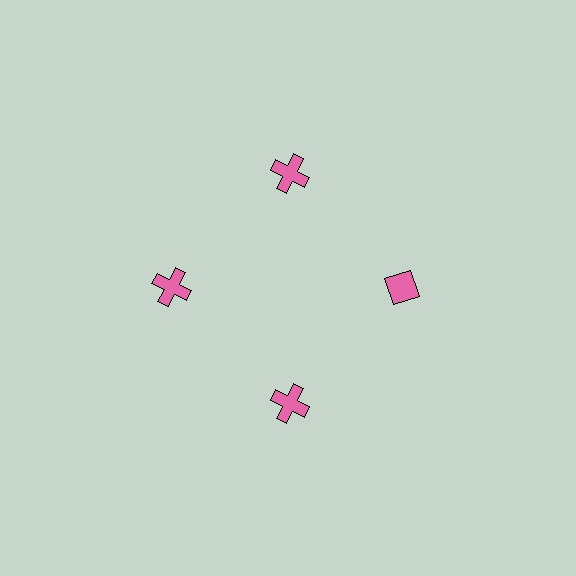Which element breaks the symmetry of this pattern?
The pink diamond at roughly the 3 o'clock position breaks the symmetry. All other shapes are pink crosses.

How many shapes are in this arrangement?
There are 4 shapes arranged in a ring pattern.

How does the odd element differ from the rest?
It has a different shape: diamond instead of cross.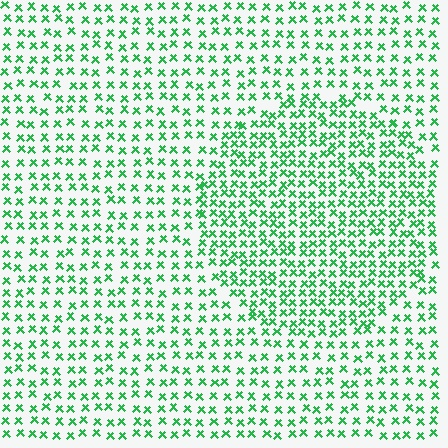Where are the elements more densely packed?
The elements are more densely packed inside the circle boundary.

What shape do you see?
I see a circle.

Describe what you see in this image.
The image contains small green elements arranged at two different densities. A circle-shaped region is visible where the elements are more densely packed than the surrounding area.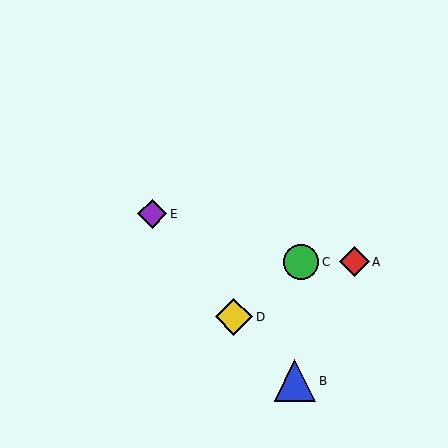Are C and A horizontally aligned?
Yes, both are at y≈262.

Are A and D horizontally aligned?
No, A is at y≈262 and D is at y≈317.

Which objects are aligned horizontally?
Objects A, C are aligned horizontally.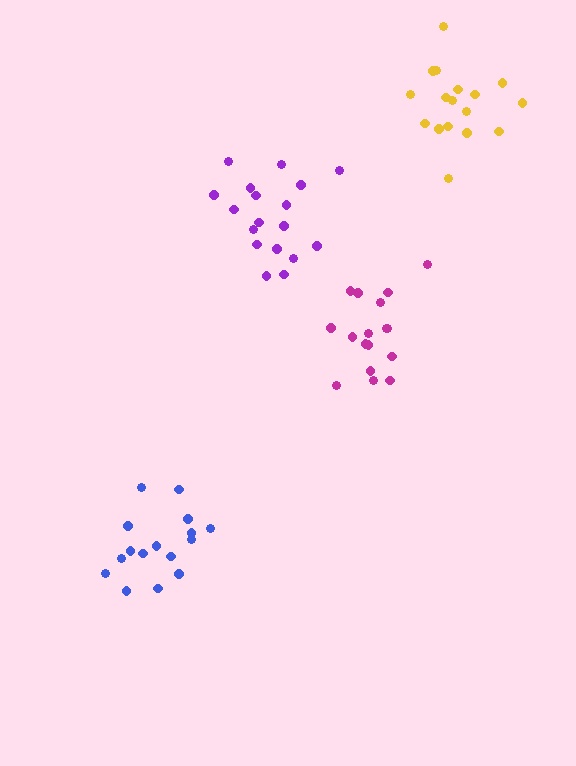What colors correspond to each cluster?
The clusters are colored: magenta, blue, purple, yellow.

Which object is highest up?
The yellow cluster is topmost.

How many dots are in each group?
Group 1: 17 dots, Group 2: 16 dots, Group 3: 18 dots, Group 4: 17 dots (68 total).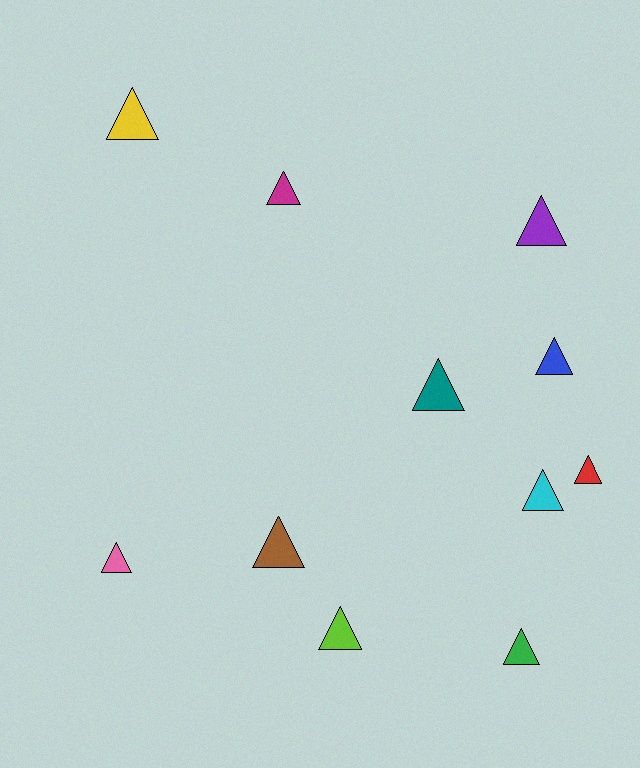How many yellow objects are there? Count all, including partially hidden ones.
There is 1 yellow object.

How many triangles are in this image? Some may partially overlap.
There are 11 triangles.